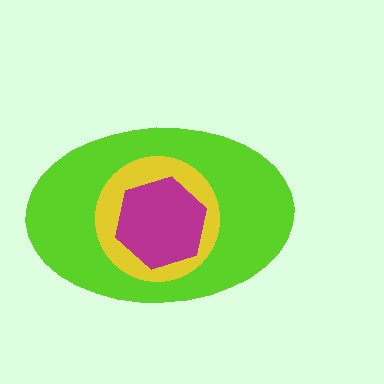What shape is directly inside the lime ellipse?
The yellow circle.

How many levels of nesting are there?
3.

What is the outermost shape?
The lime ellipse.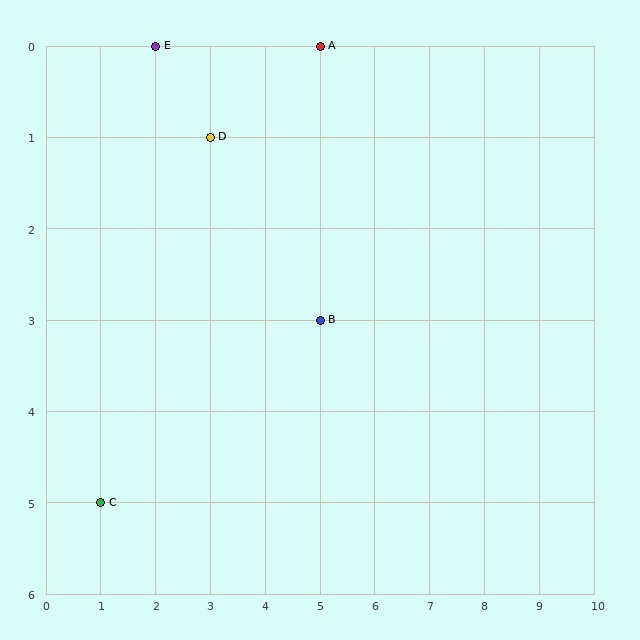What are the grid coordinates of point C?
Point C is at grid coordinates (1, 5).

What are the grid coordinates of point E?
Point E is at grid coordinates (2, 0).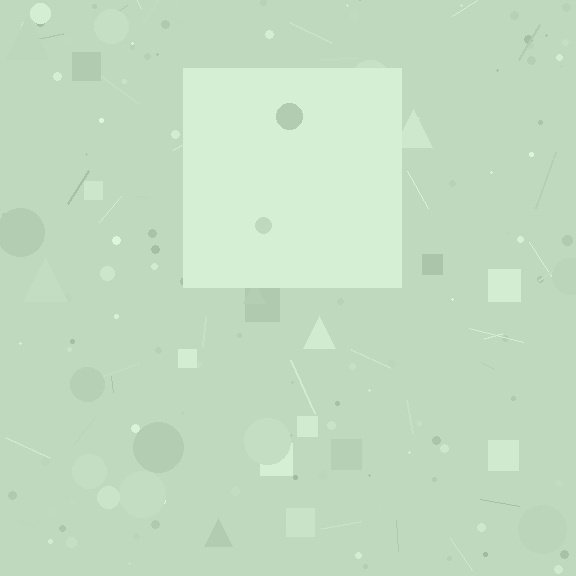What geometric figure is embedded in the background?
A square is embedded in the background.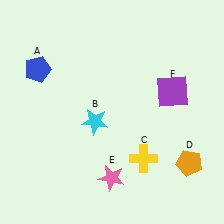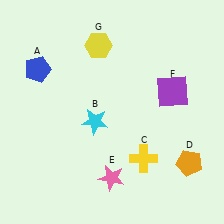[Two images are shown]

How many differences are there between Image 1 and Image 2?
There is 1 difference between the two images.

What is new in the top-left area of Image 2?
A yellow hexagon (G) was added in the top-left area of Image 2.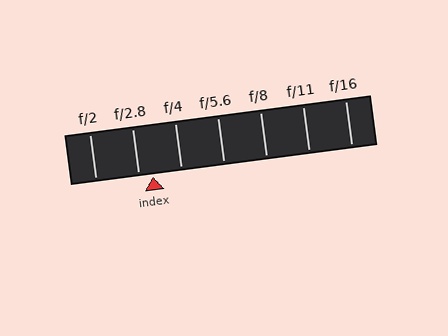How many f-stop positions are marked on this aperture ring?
There are 7 f-stop positions marked.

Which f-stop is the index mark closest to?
The index mark is closest to f/2.8.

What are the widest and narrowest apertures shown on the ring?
The widest aperture shown is f/2 and the narrowest is f/16.